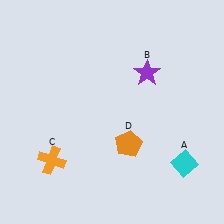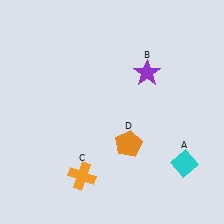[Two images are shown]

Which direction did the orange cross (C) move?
The orange cross (C) moved right.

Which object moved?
The orange cross (C) moved right.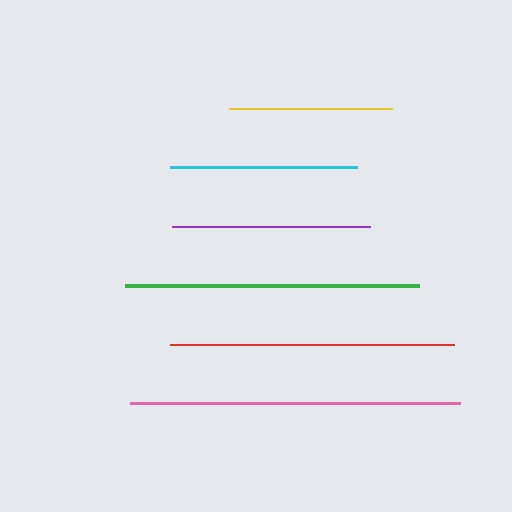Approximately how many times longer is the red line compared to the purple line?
The red line is approximately 1.4 times the length of the purple line.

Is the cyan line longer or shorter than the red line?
The red line is longer than the cyan line.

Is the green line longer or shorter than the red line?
The green line is longer than the red line.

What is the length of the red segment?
The red segment is approximately 284 pixels long.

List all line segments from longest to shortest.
From longest to shortest: pink, green, red, purple, cyan, yellow.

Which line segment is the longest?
The pink line is the longest at approximately 329 pixels.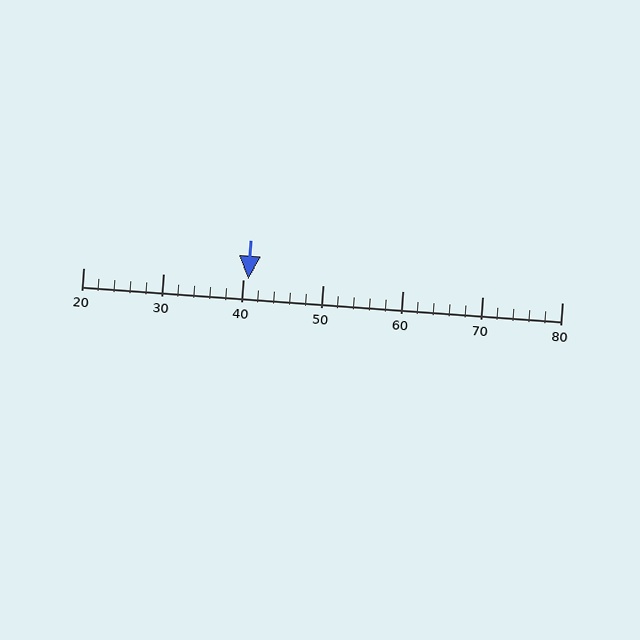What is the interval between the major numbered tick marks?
The major tick marks are spaced 10 units apart.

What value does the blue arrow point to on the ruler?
The blue arrow points to approximately 41.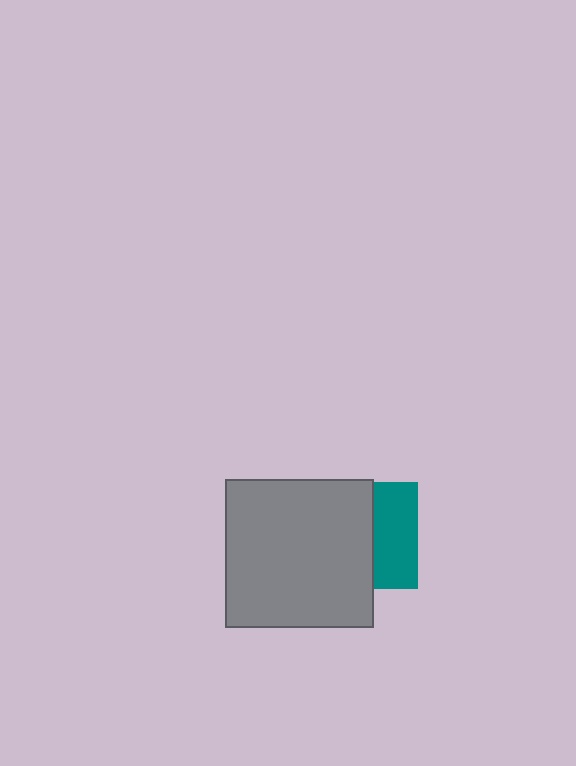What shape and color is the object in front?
The object in front is a gray square.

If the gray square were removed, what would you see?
You would see the complete teal square.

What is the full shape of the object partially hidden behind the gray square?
The partially hidden object is a teal square.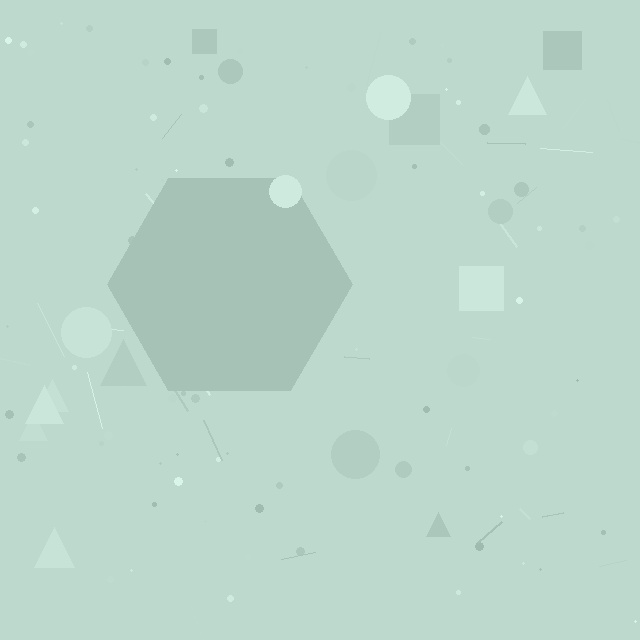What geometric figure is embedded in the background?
A hexagon is embedded in the background.